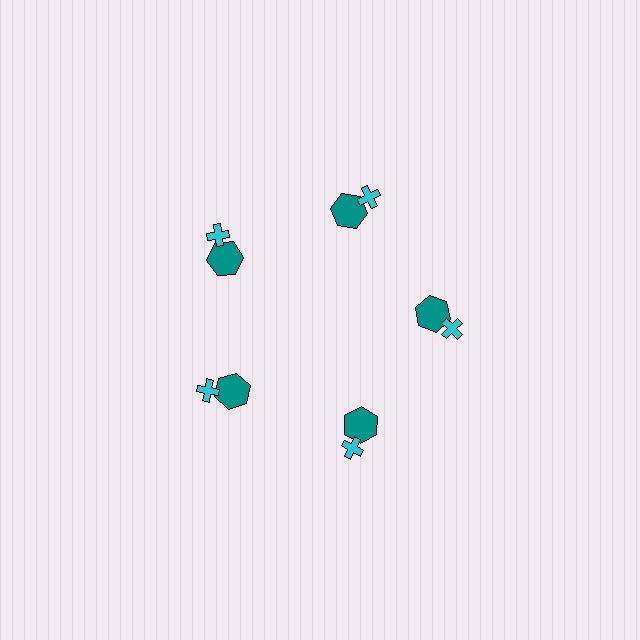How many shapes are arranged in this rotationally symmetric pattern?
There are 10 shapes, arranged in 5 groups of 2.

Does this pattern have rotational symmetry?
Yes, this pattern has 5-fold rotational symmetry. It looks the same after rotating 72 degrees around the center.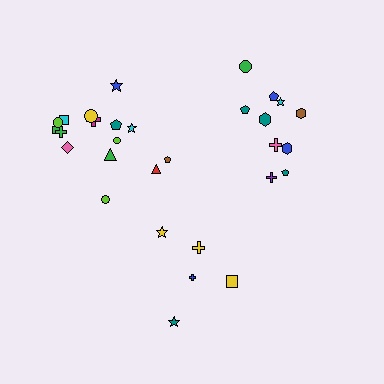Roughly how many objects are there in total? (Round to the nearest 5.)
Roughly 30 objects in total.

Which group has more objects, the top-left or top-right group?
The top-left group.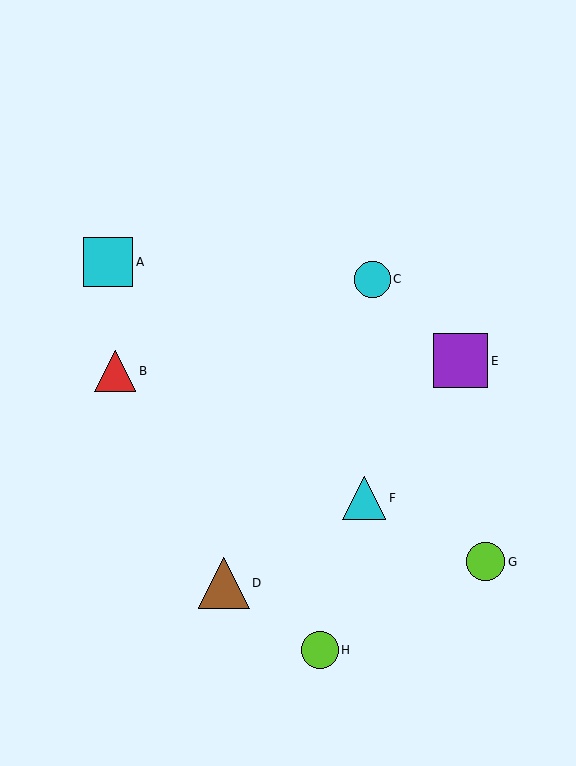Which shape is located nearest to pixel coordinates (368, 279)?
The cyan circle (labeled C) at (372, 279) is nearest to that location.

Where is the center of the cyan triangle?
The center of the cyan triangle is at (364, 498).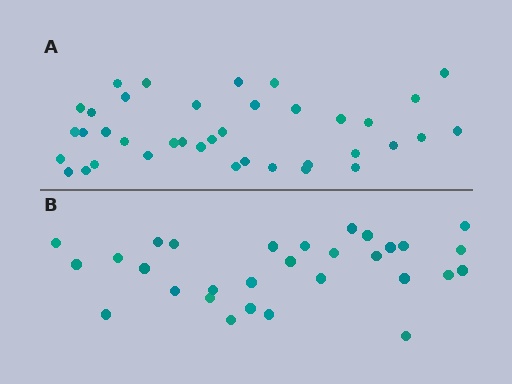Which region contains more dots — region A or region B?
Region A (the top region) has more dots.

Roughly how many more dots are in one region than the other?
Region A has roughly 8 or so more dots than region B.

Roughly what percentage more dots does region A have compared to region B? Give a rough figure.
About 25% more.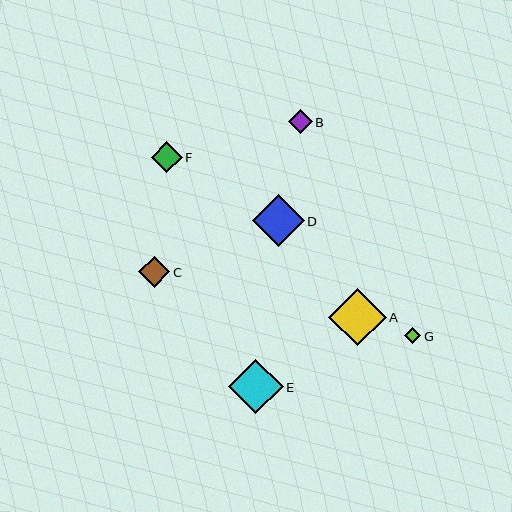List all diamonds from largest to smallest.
From largest to smallest: A, E, D, C, F, B, G.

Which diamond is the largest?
Diamond A is the largest with a size of approximately 58 pixels.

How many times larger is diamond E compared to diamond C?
Diamond E is approximately 1.8 times the size of diamond C.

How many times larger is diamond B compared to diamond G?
Diamond B is approximately 1.5 times the size of diamond G.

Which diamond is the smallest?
Diamond G is the smallest with a size of approximately 16 pixels.